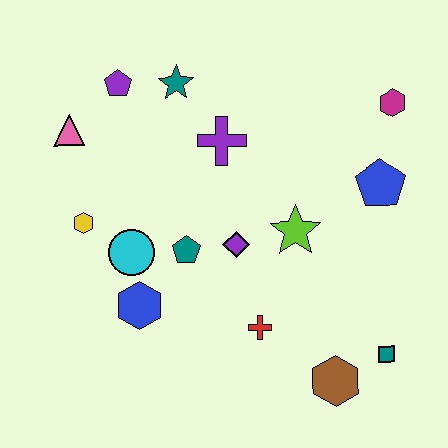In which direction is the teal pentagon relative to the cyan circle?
The teal pentagon is to the right of the cyan circle.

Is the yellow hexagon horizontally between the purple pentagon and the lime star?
No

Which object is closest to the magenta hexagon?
The blue pentagon is closest to the magenta hexagon.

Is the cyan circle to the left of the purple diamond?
Yes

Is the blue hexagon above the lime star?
No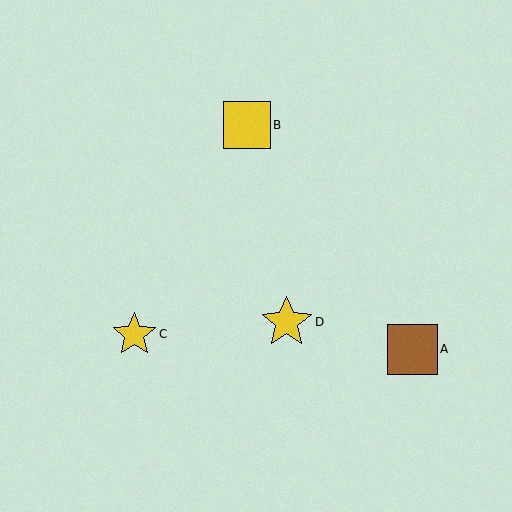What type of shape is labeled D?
Shape D is a yellow star.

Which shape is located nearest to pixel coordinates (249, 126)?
The yellow square (labeled B) at (247, 125) is nearest to that location.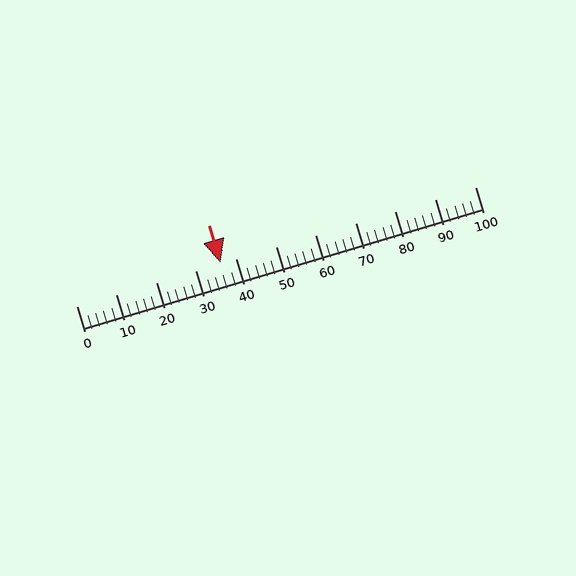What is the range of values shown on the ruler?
The ruler shows values from 0 to 100.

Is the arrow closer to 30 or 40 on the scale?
The arrow is closer to 40.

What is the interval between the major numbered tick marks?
The major tick marks are spaced 10 units apart.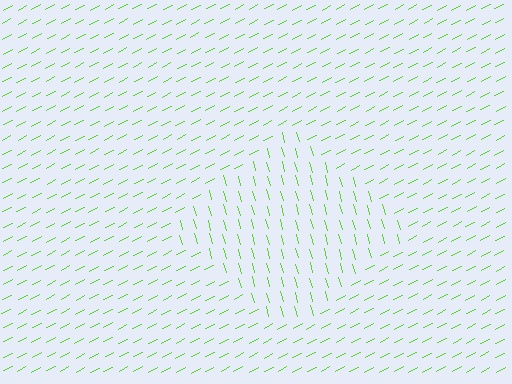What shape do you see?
I see a diamond.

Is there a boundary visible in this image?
Yes, there is a texture boundary formed by a change in line orientation.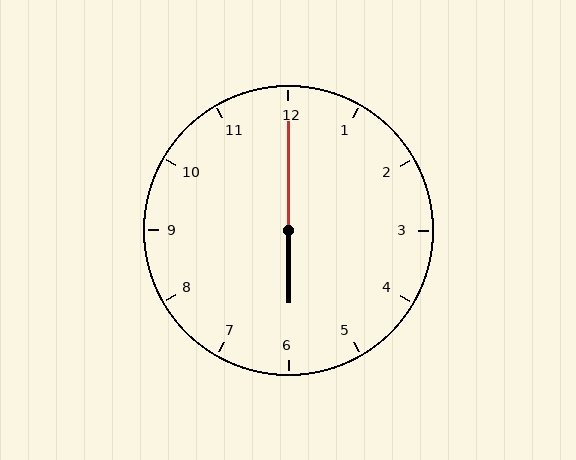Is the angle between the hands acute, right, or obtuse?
It is obtuse.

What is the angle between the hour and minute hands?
Approximately 180 degrees.